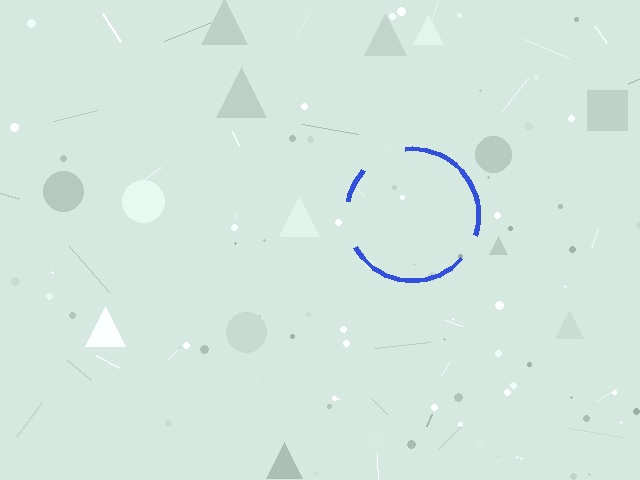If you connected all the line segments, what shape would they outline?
They would outline a circle.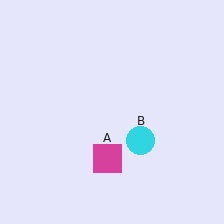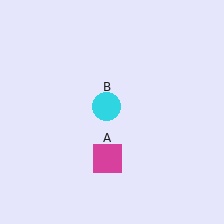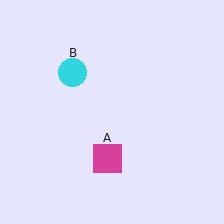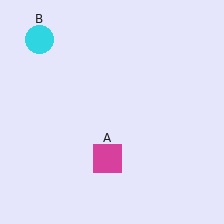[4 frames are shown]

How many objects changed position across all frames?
1 object changed position: cyan circle (object B).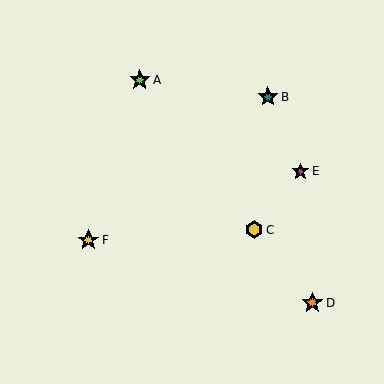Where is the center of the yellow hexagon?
The center of the yellow hexagon is at (254, 230).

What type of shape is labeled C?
Shape C is a yellow hexagon.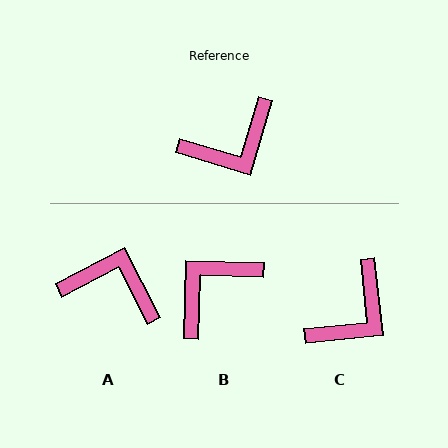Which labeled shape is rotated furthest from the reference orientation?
B, about 165 degrees away.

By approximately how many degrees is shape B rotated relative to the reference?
Approximately 165 degrees clockwise.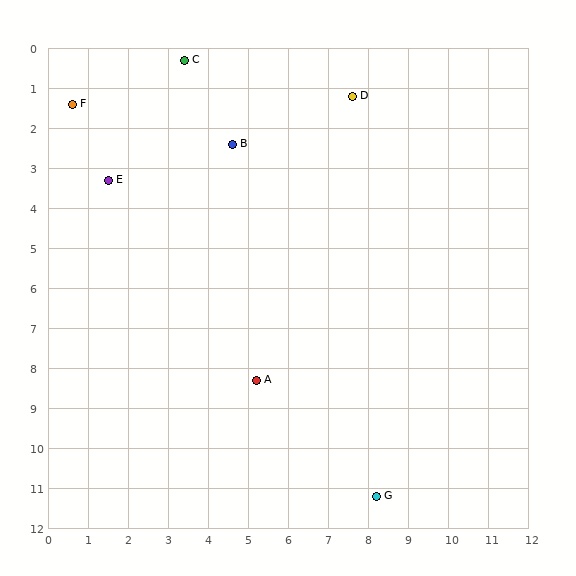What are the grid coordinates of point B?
Point B is at approximately (4.6, 2.4).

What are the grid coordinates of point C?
Point C is at approximately (3.4, 0.3).